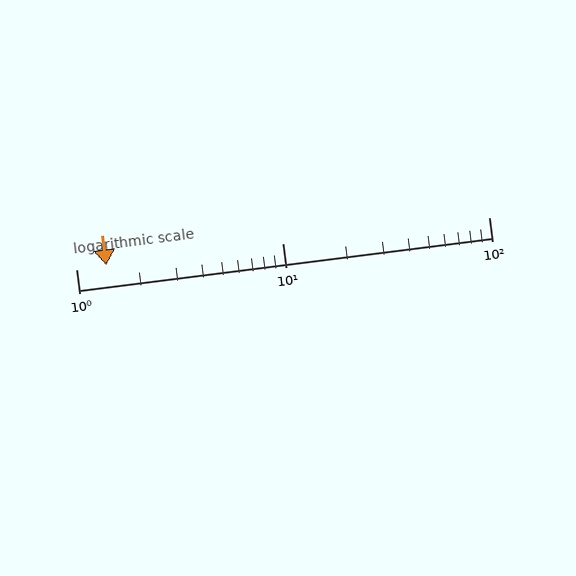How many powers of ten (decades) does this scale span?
The scale spans 2 decades, from 1 to 100.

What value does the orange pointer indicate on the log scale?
The pointer indicates approximately 1.4.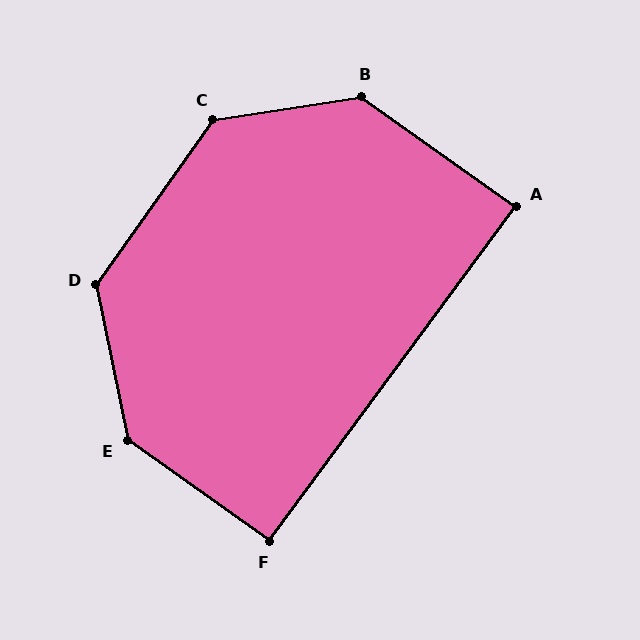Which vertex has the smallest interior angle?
A, at approximately 89 degrees.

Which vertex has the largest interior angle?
E, at approximately 137 degrees.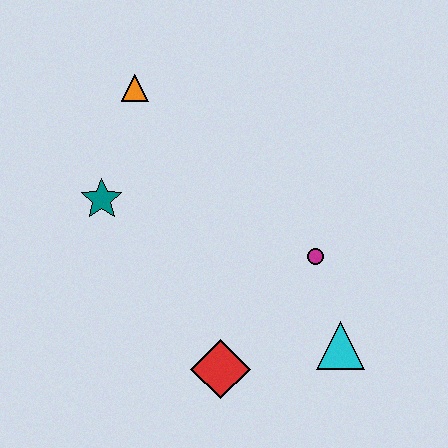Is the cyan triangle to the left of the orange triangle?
No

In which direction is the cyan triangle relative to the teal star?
The cyan triangle is to the right of the teal star.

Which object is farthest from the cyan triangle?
The orange triangle is farthest from the cyan triangle.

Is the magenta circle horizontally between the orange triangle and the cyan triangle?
Yes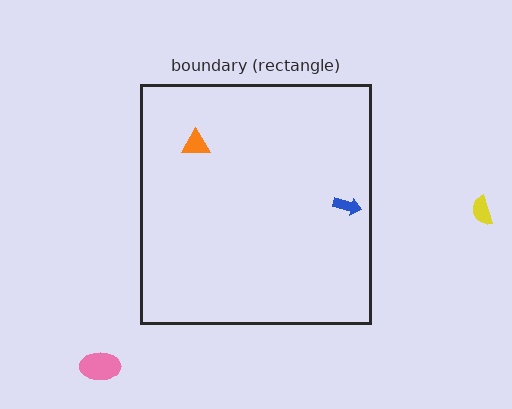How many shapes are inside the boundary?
2 inside, 2 outside.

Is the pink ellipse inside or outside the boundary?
Outside.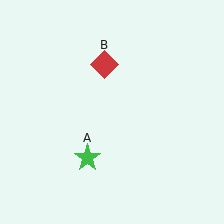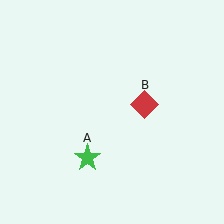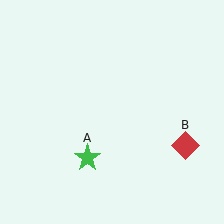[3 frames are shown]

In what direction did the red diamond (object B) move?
The red diamond (object B) moved down and to the right.